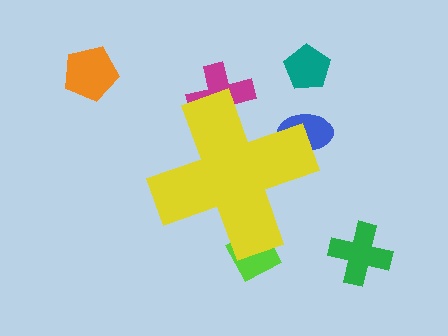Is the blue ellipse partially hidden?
Yes, the blue ellipse is partially hidden behind the yellow cross.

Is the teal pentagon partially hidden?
No, the teal pentagon is fully visible.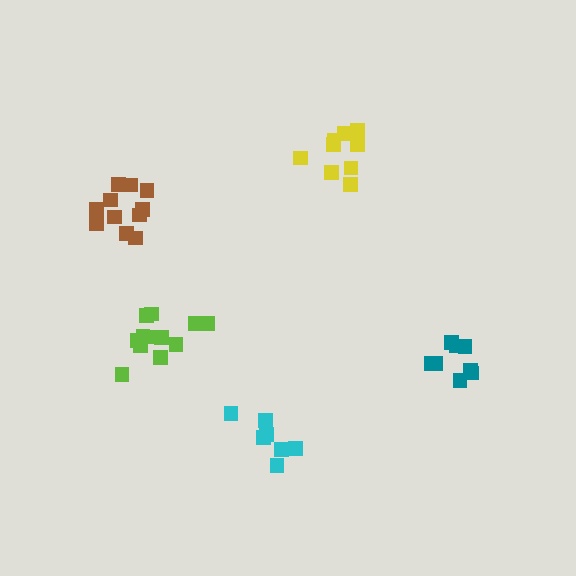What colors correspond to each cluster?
The clusters are colored: teal, yellow, cyan, brown, lime.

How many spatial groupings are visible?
There are 5 spatial groupings.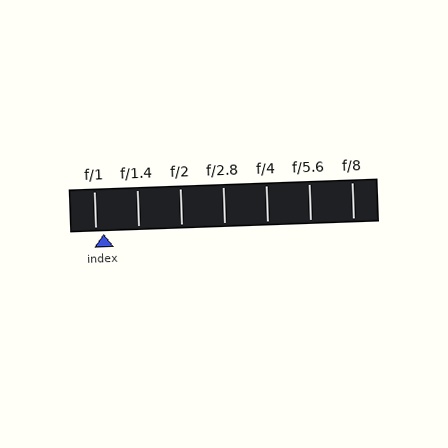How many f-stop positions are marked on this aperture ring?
There are 7 f-stop positions marked.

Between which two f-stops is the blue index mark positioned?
The index mark is between f/1 and f/1.4.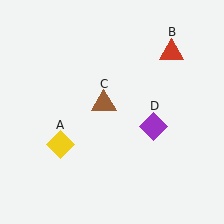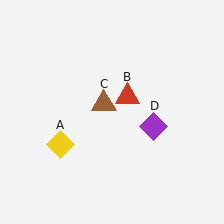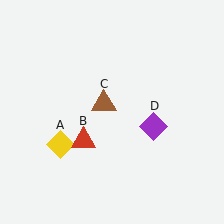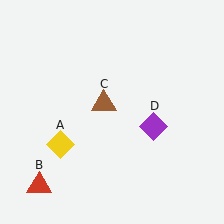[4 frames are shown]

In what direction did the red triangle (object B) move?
The red triangle (object B) moved down and to the left.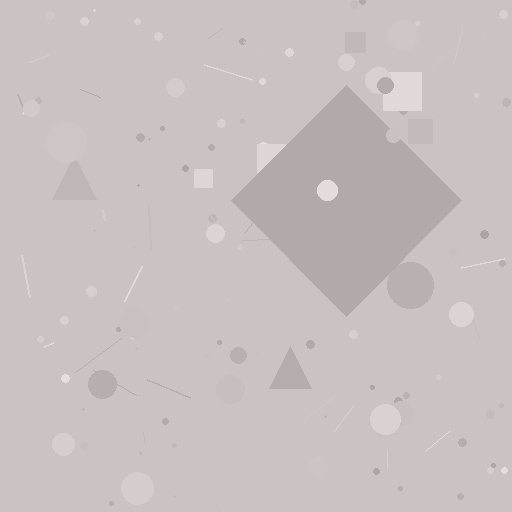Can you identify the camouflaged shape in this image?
The camouflaged shape is a diamond.